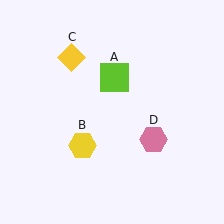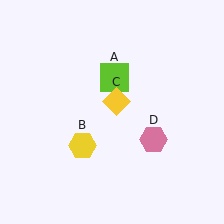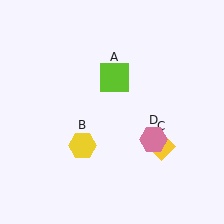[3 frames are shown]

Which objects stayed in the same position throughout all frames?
Lime square (object A) and yellow hexagon (object B) and pink hexagon (object D) remained stationary.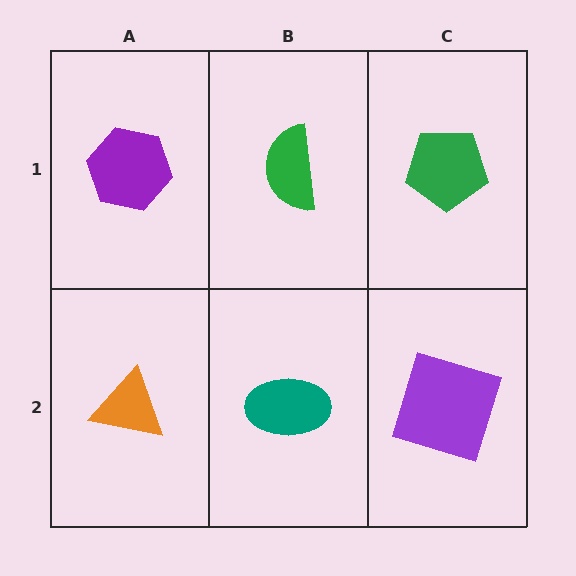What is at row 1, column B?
A green semicircle.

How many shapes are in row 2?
3 shapes.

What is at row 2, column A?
An orange triangle.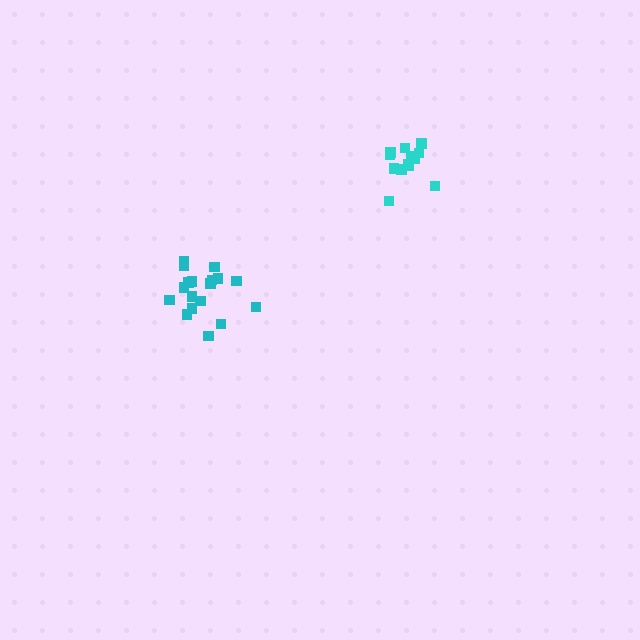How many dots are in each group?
Group 1: 13 dots, Group 2: 18 dots (31 total).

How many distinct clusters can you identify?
There are 2 distinct clusters.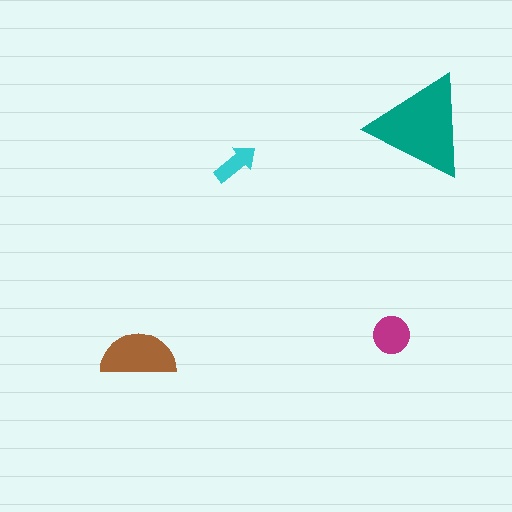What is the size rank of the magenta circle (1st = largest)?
3rd.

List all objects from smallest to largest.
The cyan arrow, the magenta circle, the brown semicircle, the teal triangle.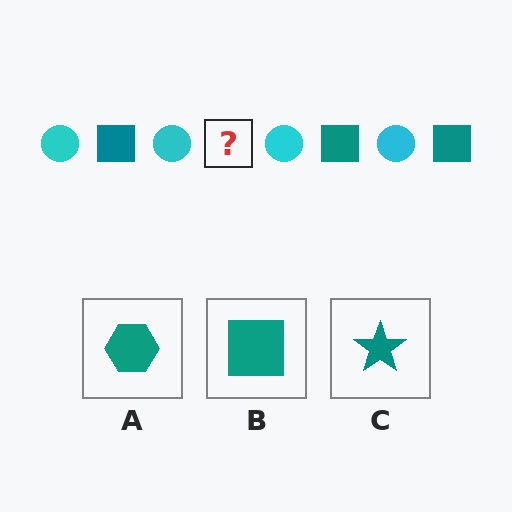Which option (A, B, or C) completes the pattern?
B.